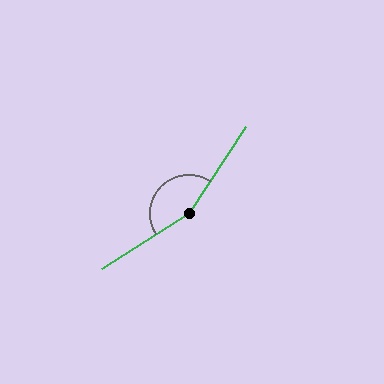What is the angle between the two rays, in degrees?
Approximately 156 degrees.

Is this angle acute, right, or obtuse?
It is obtuse.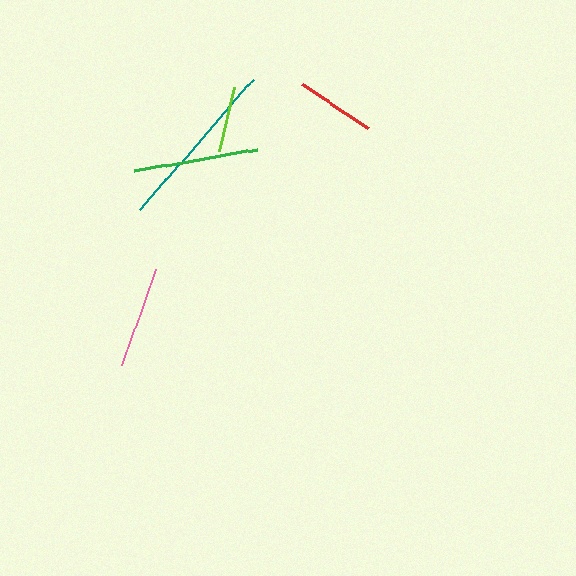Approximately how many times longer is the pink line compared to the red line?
The pink line is approximately 1.3 times the length of the red line.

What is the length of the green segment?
The green segment is approximately 125 pixels long.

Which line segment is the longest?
The teal line is the longest at approximately 173 pixels.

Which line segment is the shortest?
The lime line is the shortest at approximately 66 pixels.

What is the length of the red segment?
The red segment is approximately 79 pixels long.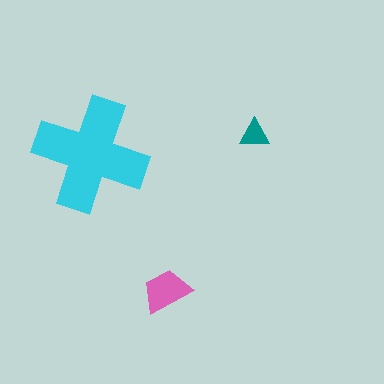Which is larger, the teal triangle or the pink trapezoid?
The pink trapezoid.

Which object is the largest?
The cyan cross.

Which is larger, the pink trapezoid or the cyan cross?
The cyan cross.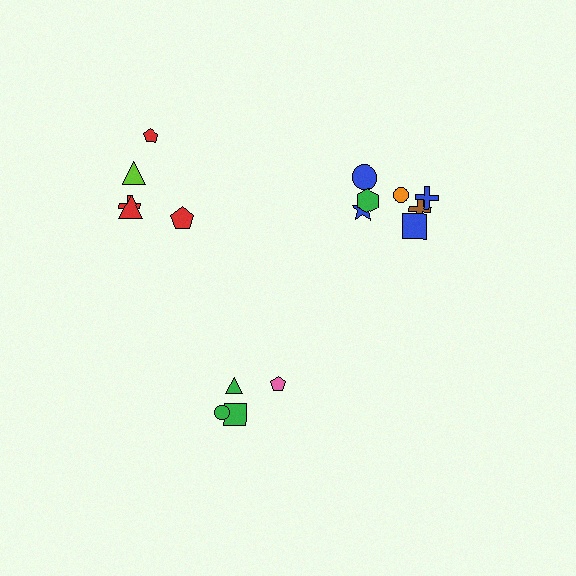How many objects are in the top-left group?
There are 5 objects.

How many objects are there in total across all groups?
There are 16 objects.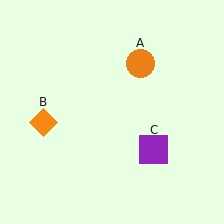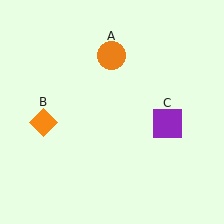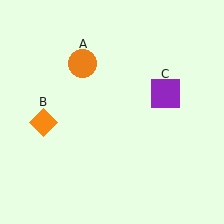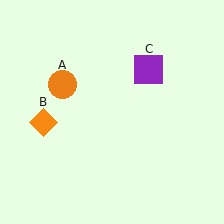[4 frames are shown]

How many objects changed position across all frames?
2 objects changed position: orange circle (object A), purple square (object C).